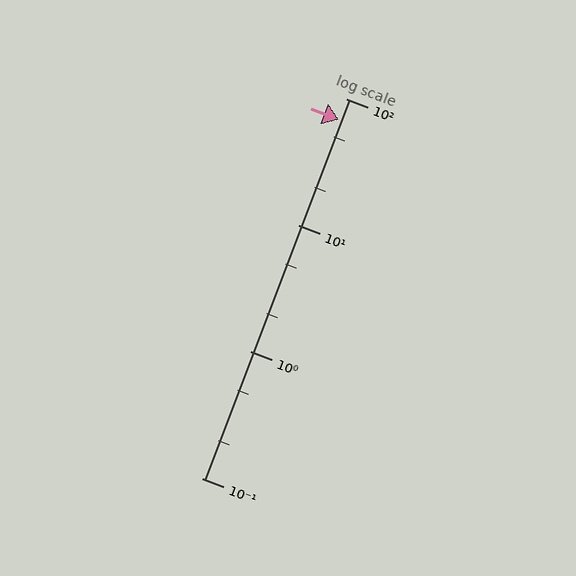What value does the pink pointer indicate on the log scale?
The pointer indicates approximately 68.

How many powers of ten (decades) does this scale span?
The scale spans 3 decades, from 0.1 to 100.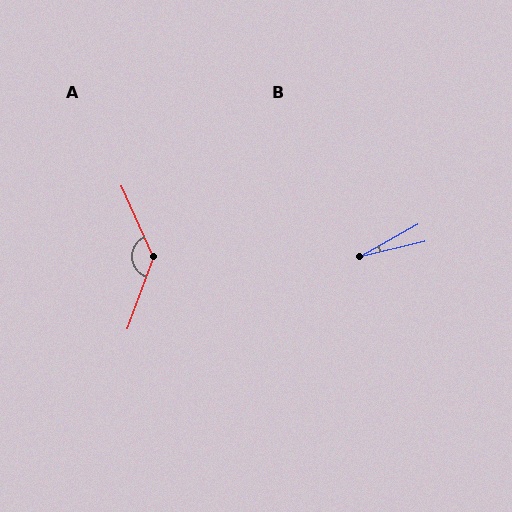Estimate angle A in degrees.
Approximately 136 degrees.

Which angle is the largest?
A, at approximately 136 degrees.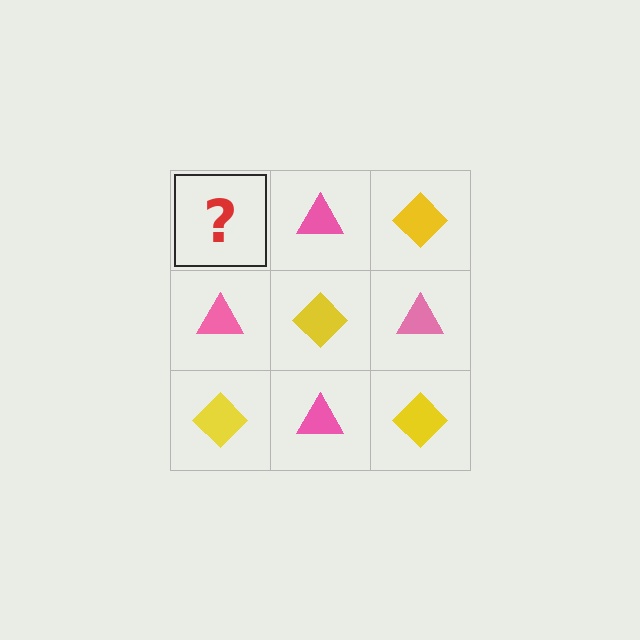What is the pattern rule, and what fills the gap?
The rule is that it alternates yellow diamond and pink triangle in a checkerboard pattern. The gap should be filled with a yellow diamond.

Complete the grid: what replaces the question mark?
The question mark should be replaced with a yellow diamond.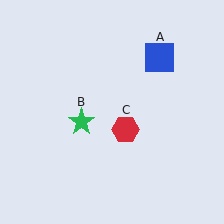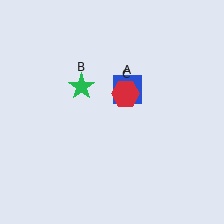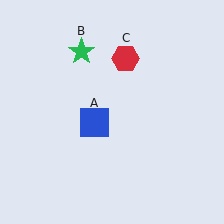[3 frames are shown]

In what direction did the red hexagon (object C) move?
The red hexagon (object C) moved up.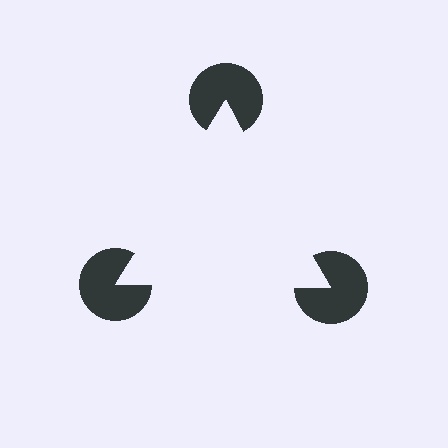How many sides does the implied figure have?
3 sides.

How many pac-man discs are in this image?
There are 3 — one at each vertex of the illusory triangle.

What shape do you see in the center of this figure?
An illusory triangle — its edges are inferred from the aligned wedge cuts in the pac-man discs, not physically drawn.